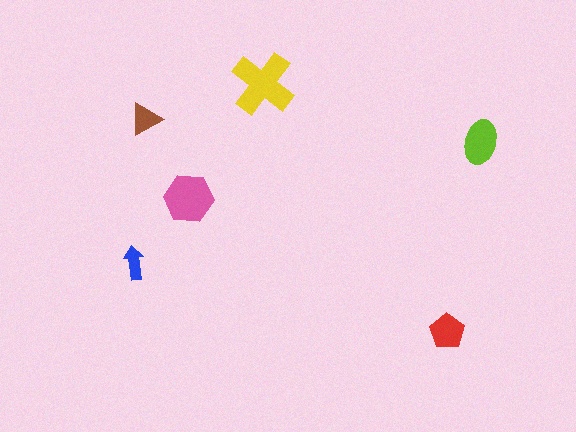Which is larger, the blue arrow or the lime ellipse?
The lime ellipse.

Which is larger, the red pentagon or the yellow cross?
The yellow cross.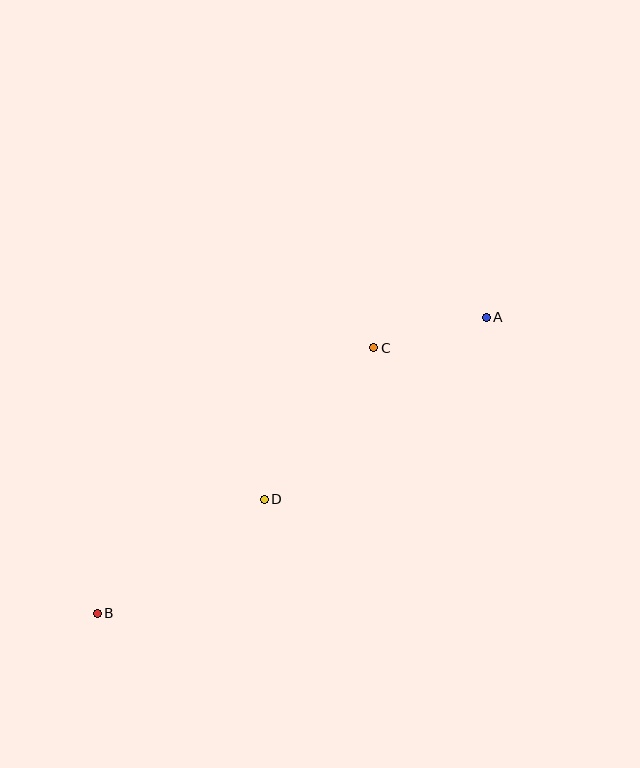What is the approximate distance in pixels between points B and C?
The distance between B and C is approximately 383 pixels.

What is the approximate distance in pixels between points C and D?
The distance between C and D is approximately 187 pixels.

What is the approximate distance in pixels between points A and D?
The distance between A and D is approximately 287 pixels.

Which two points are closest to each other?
Points A and C are closest to each other.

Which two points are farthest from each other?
Points A and B are farthest from each other.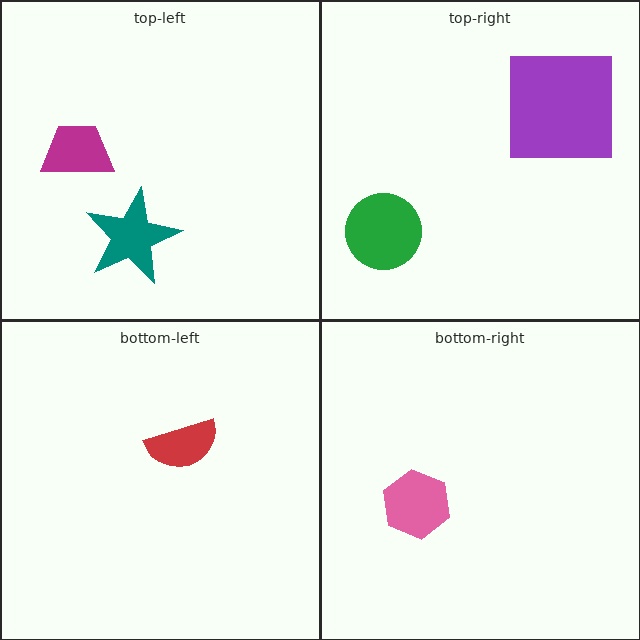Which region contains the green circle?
The top-right region.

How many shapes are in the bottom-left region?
1.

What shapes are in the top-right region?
The green circle, the purple square.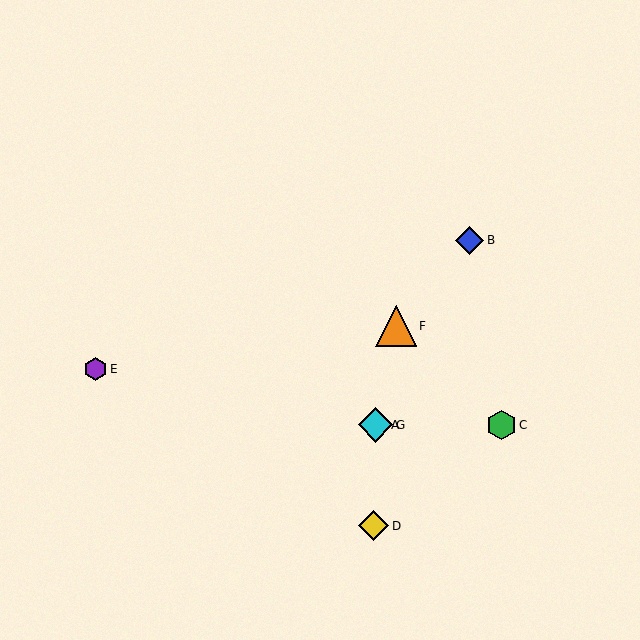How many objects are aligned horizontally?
3 objects (A, C, G) are aligned horizontally.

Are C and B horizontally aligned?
No, C is at y≈425 and B is at y≈240.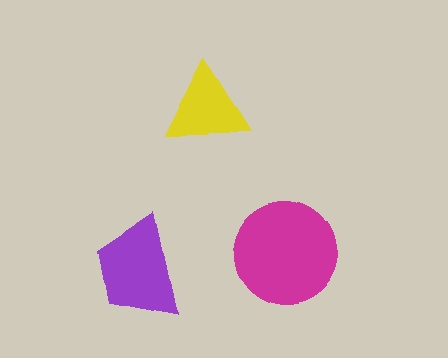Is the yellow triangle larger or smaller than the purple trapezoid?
Smaller.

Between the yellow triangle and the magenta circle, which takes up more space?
The magenta circle.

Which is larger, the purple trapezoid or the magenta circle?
The magenta circle.